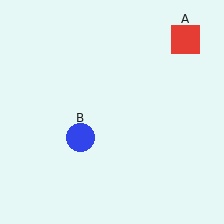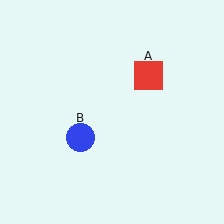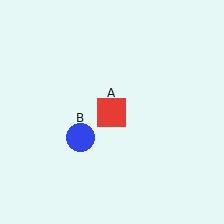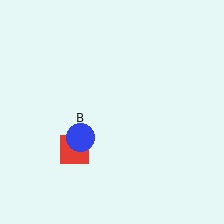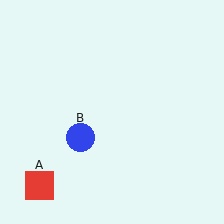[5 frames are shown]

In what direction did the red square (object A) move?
The red square (object A) moved down and to the left.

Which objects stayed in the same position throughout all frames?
Blue circle (object B) remained stationary.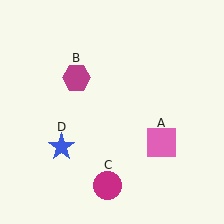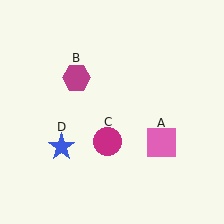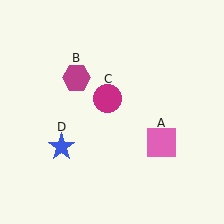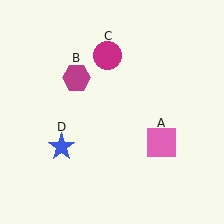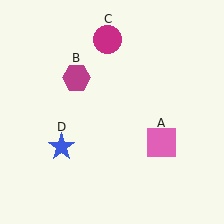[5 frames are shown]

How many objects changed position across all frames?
1 object changed position: magenta circle (object C).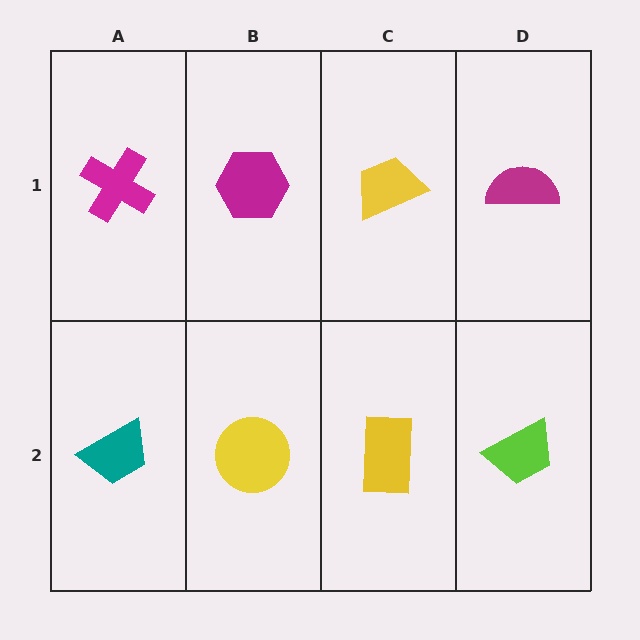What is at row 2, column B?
A yellow circle.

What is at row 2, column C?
A yellow rectangle.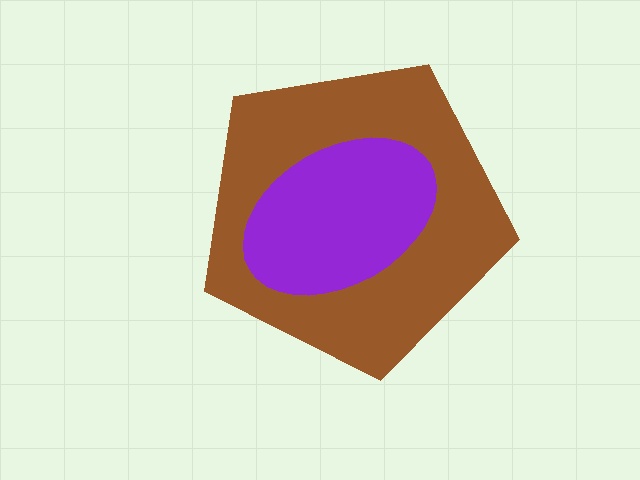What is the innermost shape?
The purple ellipse.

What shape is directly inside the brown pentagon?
The purple ellipse.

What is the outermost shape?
The brown pentagon.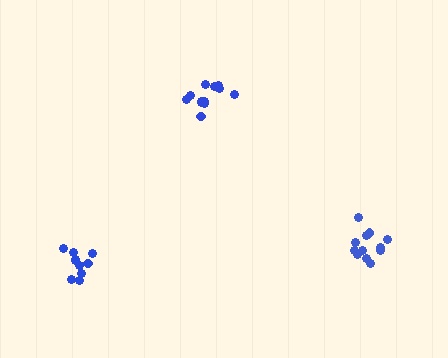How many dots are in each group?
Group 1: 12 dots, Group 2: 12 dots, Group 3: 10 dots (34 total).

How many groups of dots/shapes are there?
There are 3 groups.